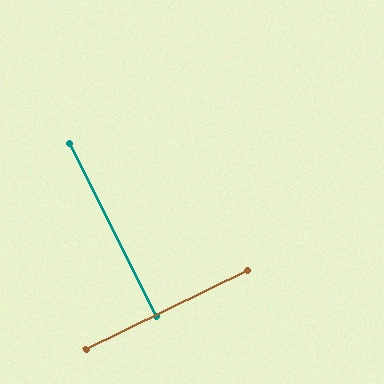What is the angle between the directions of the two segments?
Approximately 89 degrees.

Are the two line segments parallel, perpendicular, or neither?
Perpendicular — they meet at approximately 89°.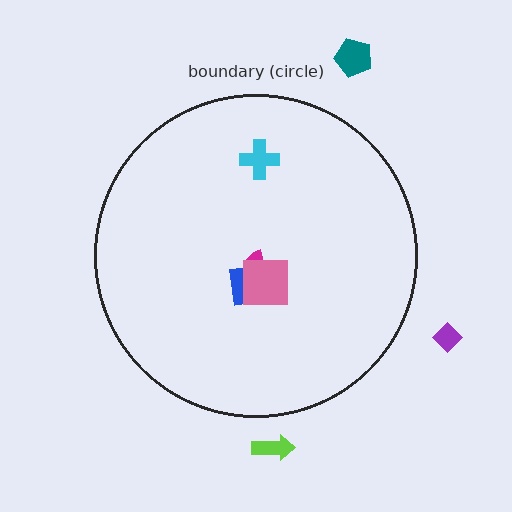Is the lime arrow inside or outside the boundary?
Outside.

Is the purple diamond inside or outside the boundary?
Outside.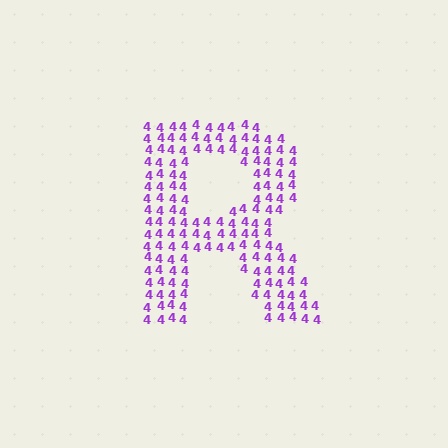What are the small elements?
The small elements are digit 4's.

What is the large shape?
The large shape is the letter R.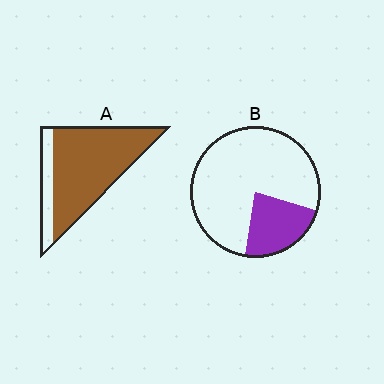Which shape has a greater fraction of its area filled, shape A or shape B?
Shape A.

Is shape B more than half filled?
No.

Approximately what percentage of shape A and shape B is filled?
A is approximately 80% and B is approximately 25%.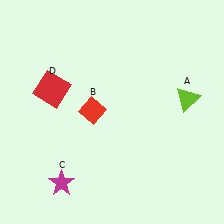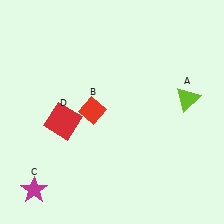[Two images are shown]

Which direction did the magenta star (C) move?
The magenta star (C) moved left.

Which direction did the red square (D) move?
The red square (D) moved down.